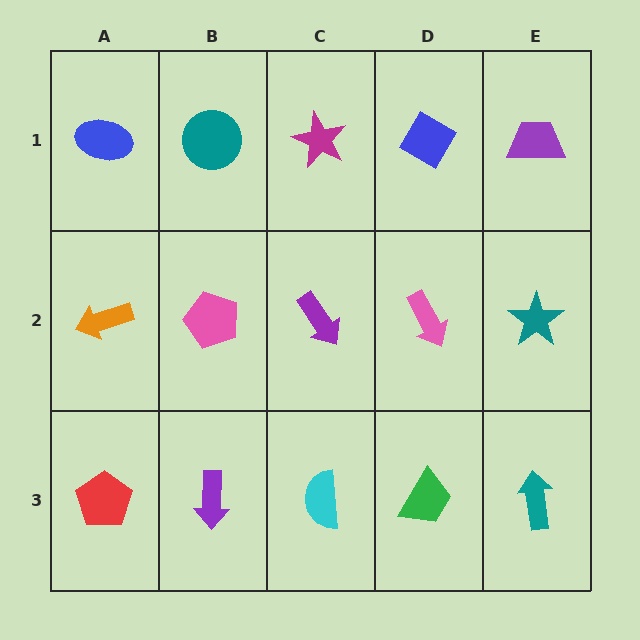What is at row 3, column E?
A teal arrow.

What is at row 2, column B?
A pink pentagon.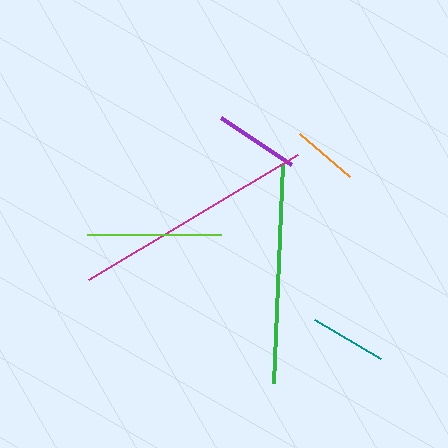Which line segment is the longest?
The magenta line is the longest at approximately 243 pixels.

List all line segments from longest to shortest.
From longest to shortest: magenta, green, lime, purple, teal, orange.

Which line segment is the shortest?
The orange line is the shortest at approximately 67 pixels.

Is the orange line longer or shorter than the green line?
The green line is longer than the orange line.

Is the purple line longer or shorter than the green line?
The green line is longer than the purple line.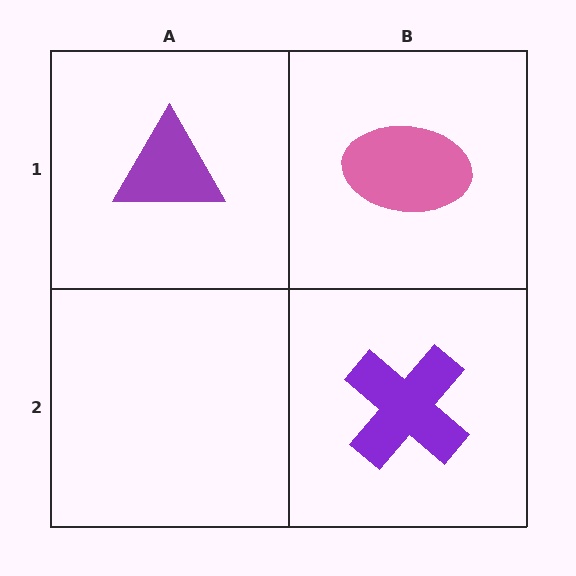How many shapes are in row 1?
2 shapes.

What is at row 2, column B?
A purple cross.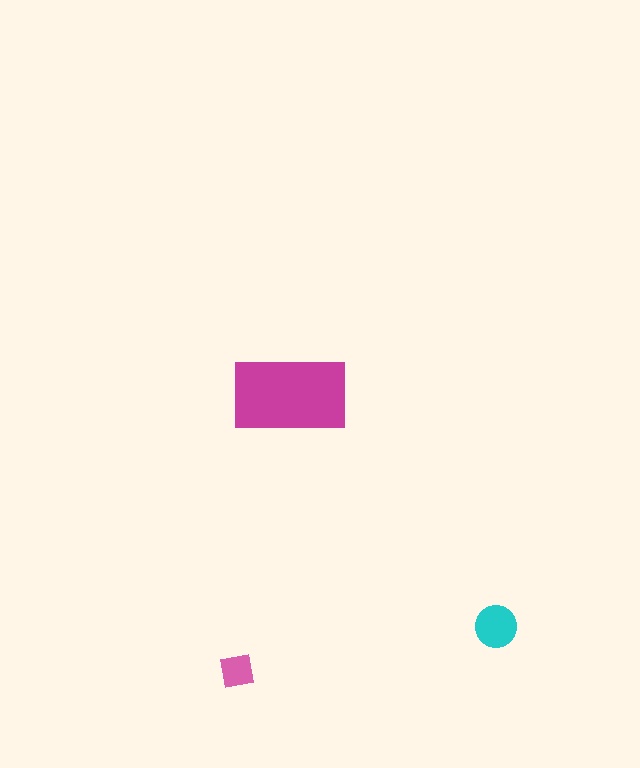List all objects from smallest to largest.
The pink square, the cyan circle, the magenta rectangle.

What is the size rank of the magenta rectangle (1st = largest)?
1st.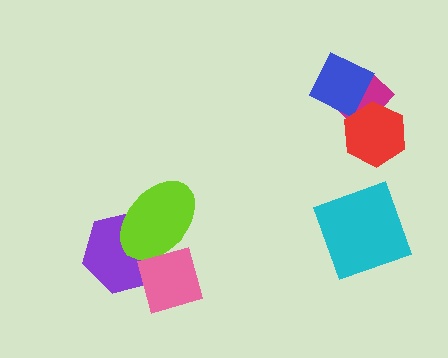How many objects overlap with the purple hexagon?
2 objects overlap with the purple hexagon.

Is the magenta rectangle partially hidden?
Yes, it is partially covered by another shape.